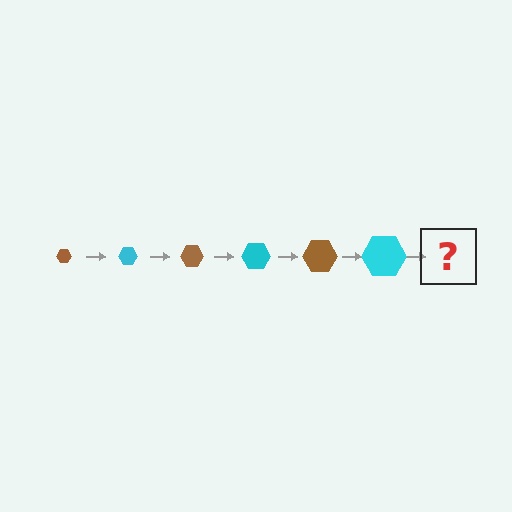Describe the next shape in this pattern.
It should be a brown hexagon, larger than the previous one.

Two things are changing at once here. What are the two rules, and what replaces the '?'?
The two rules are that the hexagon grows larger each step and the color cycles through brown and cyan. The '?' should be a brown hexagon, larger than the previous one.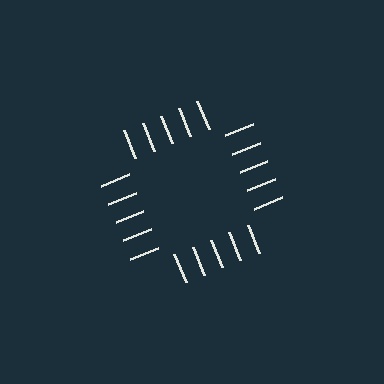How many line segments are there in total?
20 — 5 along each of the 4 edges.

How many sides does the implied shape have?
4 sides — the line-ends trace a square.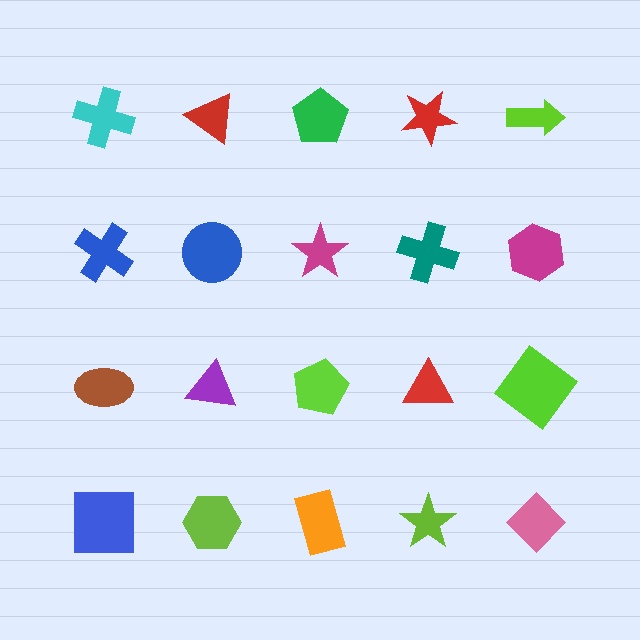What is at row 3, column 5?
A lime diamond.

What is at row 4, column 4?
A lime star.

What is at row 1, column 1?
A cyan cross.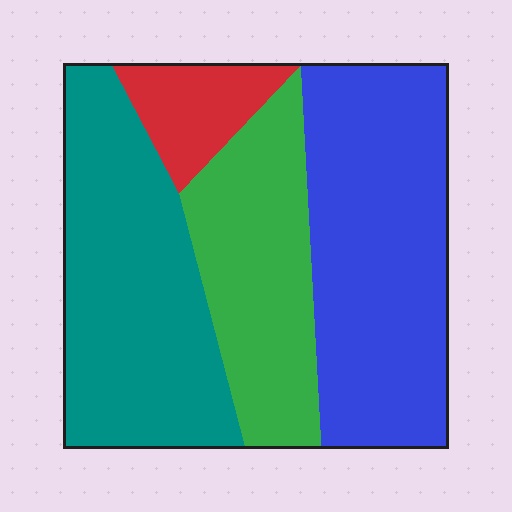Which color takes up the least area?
Red, at roughly 10%.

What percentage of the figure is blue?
Blue covers about 35% of the figure.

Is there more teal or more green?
Teal.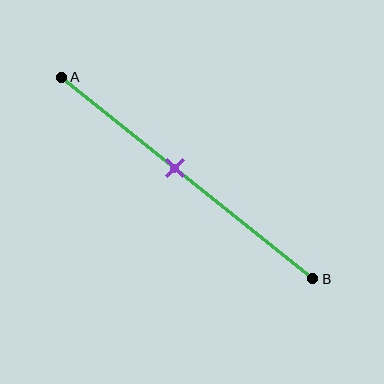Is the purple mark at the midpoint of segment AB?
No, the mark is at about 45% from A, not at the 50% midpoint.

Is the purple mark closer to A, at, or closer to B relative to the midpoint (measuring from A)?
The purple mark is closer to point A than the midpoint of segment AB.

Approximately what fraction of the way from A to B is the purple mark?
The purple mark is approximately 45% of the way from A to B.